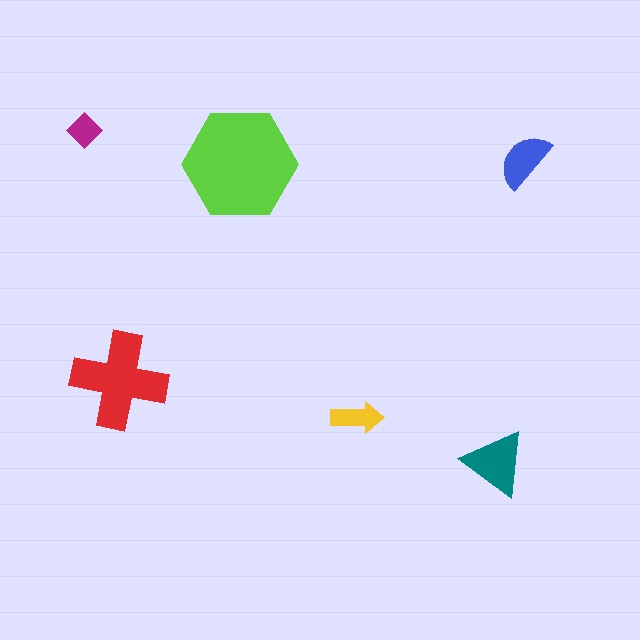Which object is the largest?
The lime hexagon.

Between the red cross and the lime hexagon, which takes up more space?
The lime hexagon.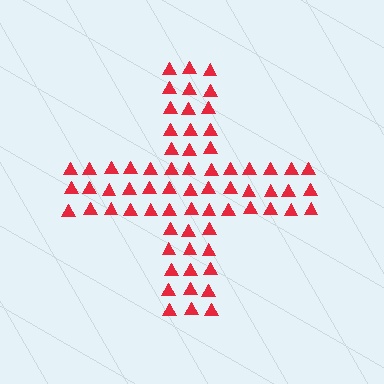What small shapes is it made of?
It is made of small triangles.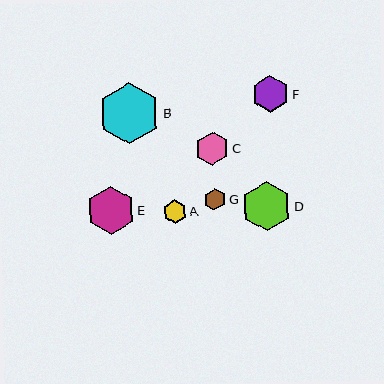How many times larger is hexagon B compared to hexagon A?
Hexagon B is approximately 2.6 times the size of hexagon A.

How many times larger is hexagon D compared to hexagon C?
Hexagon D is approximately 1.5 times the size of hexagon C.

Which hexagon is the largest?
Hexagon B is the largest with a size of approximately 61 pixels.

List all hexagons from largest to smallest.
From largest to smallest: B, D, E, F, C, A, G.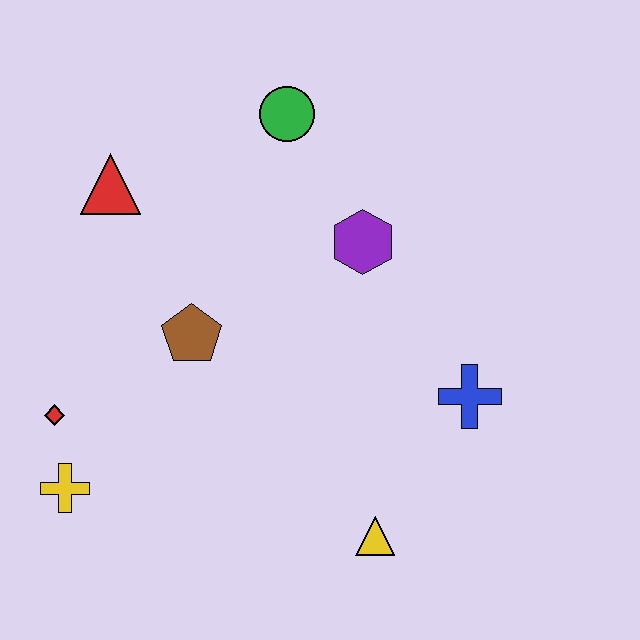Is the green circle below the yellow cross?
No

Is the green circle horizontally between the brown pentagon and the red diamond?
No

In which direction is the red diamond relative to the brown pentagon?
The red diamond is to the left of the brown pentagon.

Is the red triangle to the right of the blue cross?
No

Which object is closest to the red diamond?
The yellow cross is closest to the red diamond.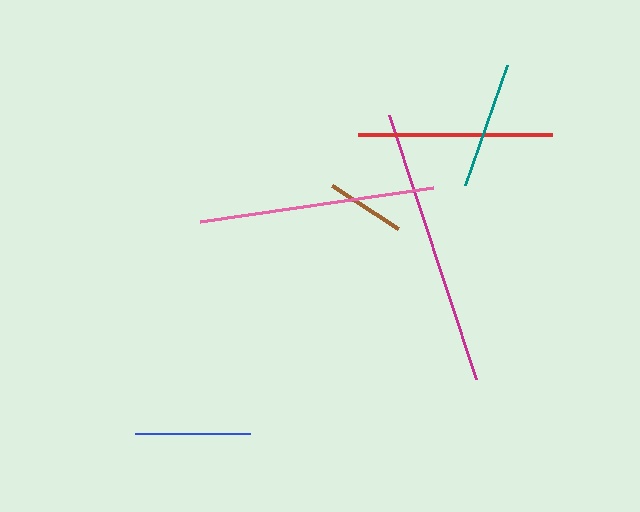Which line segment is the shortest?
The brown line is the shortest at approximately 78 pixels.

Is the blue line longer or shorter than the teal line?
The teal line is longer than the blue line.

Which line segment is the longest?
The magenta line is the longest at approximately 277 pixels.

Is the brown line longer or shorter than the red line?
The red line is longer than the brown line.